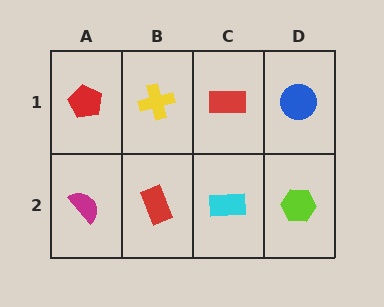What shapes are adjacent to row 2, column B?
A yellow cross (row 1, column B), a magenta semicircle (row 2, column A), a cyan rectangle (row 2, column C).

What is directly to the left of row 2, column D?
A cyan rectangle.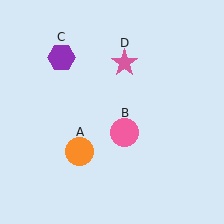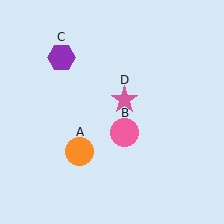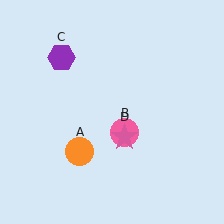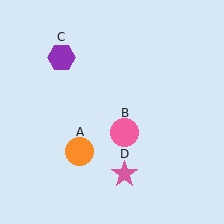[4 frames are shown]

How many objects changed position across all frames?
1 object changed position: pink star (object D).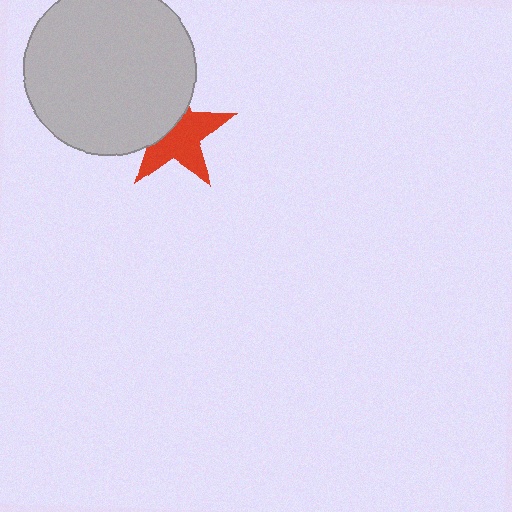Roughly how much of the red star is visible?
About half of it is visible (roughly 60%).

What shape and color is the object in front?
The object in front is a light gray circle.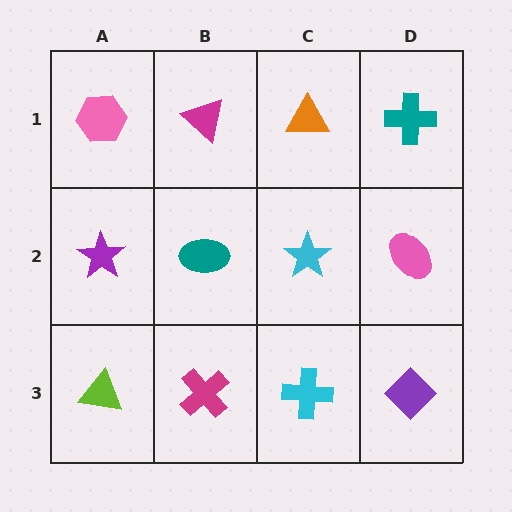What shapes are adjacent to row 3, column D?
A pink ellipse (row 2, column D), a cyan cross (row 3, column C).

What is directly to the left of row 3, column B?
A lime triangle.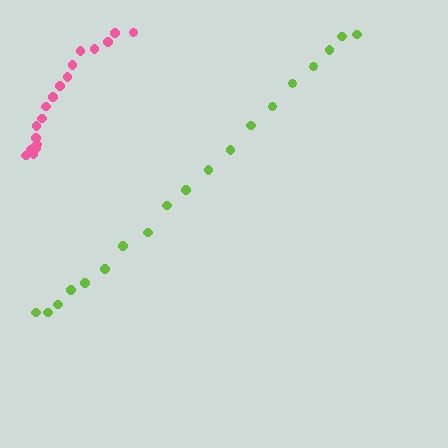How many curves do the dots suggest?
There are 2 distinct paths.